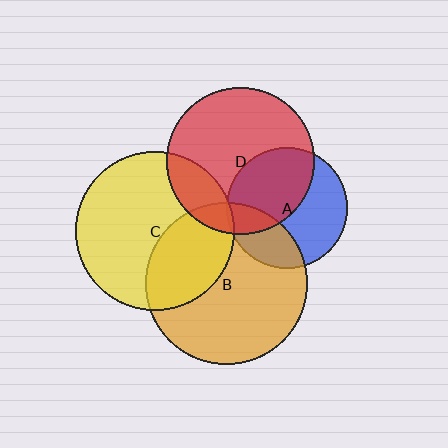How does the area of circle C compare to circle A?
Approximately 1.7 times.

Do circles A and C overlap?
Yes.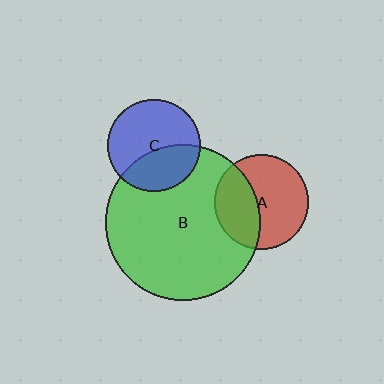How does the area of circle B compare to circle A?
Approximately 2.7 times.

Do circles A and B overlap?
Yes.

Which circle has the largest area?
Circle B (green).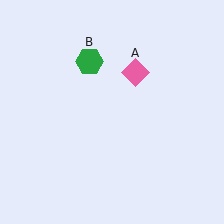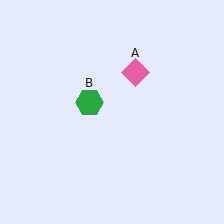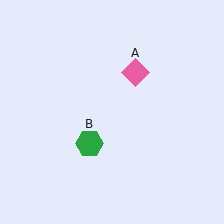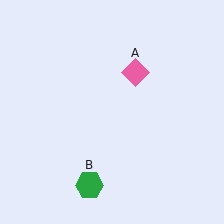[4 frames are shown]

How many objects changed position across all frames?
1 object changed position: green hexagon (object B).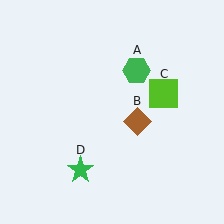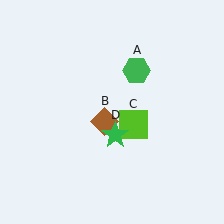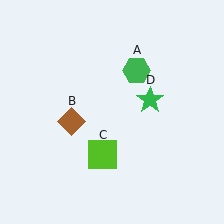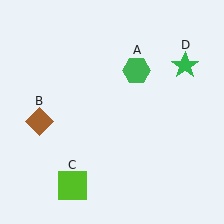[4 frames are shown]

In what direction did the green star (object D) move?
The green star (object D) moved up and to the right.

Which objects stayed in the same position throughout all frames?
Green hexagon (object A) remained stationary.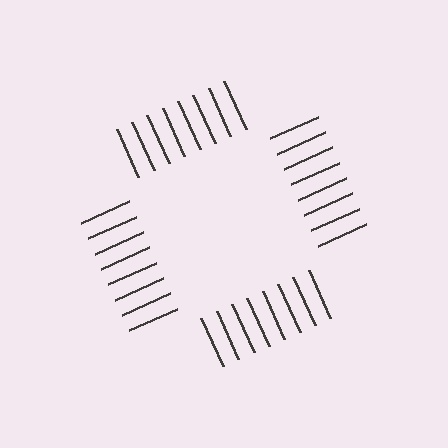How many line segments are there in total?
32 — 8 along each of the 4 edges.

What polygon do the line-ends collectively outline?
An illusory square — the line segments terminate on its edges but no continuous stroke is drawn.